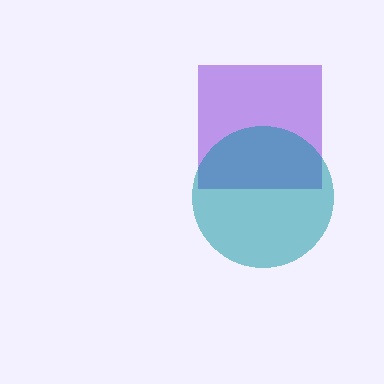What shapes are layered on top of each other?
The layered shapes are: a purple square, a teal circle.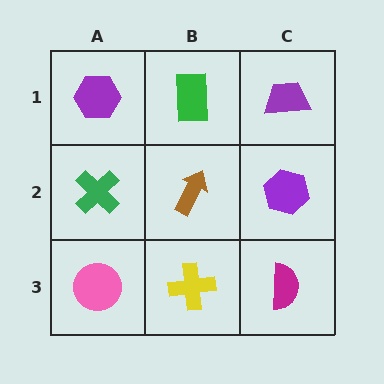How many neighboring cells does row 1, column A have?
2.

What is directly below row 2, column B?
A yellow cross.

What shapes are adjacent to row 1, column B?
A brown arrow (row 2, column B), a purple hexagon (row 1, column A), a purple trapezoid (row 1, column C).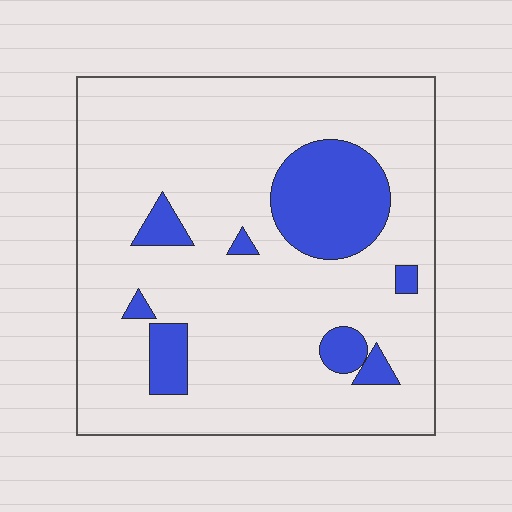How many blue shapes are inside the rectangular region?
8.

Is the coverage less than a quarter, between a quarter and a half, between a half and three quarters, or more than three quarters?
Less than a quarter.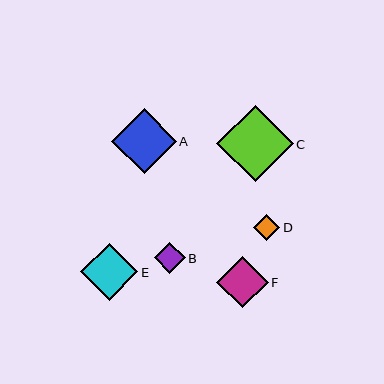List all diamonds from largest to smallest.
From largest to smallest: C, A, E, F, B, D.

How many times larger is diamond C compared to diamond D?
Diamond C is approximately 2.9 times the size of diamond D.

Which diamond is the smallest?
Diamond D is the smallest with a size of approximately 26 pixels.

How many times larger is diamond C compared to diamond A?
Diamond C is approximately 1.2 times the size of diamond A.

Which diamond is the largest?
Diamond C is the largest with a size of approximately 77 pixels.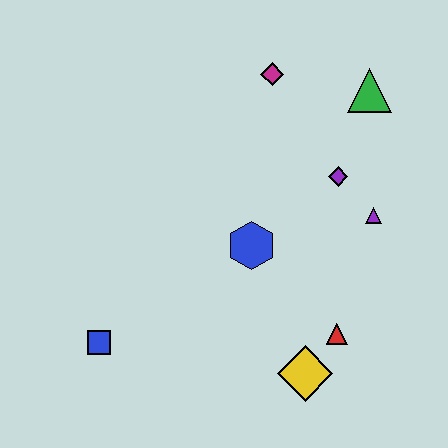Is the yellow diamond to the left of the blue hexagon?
No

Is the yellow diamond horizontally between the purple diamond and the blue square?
Yes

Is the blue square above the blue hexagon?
No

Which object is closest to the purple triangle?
The purple diamond is closest to the purple triangle.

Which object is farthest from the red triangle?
The magenta diamond is farthest from the red triangle.